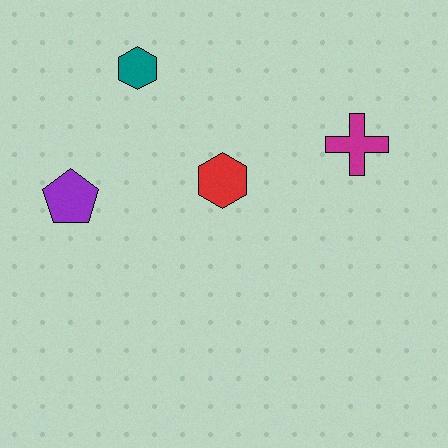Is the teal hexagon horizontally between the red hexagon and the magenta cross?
No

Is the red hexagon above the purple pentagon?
Yes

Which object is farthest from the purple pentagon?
The magenta cross is farthest from the purple pentagon.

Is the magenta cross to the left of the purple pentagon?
No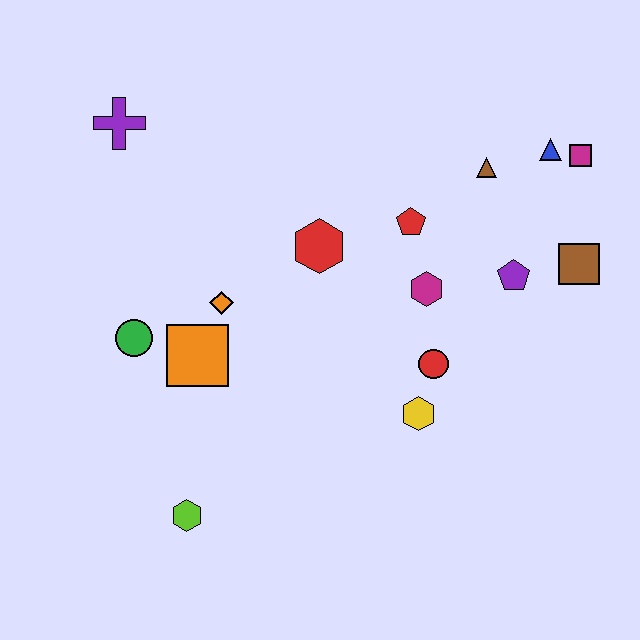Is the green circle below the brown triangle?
Yes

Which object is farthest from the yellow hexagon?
The purple cross is farthest from the yellow hexagon.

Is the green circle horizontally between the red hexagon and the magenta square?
No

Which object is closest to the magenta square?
The blue triangle is closest to the magenta square.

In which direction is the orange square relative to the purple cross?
The orange square is below the purple cross.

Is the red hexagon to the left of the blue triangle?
Yes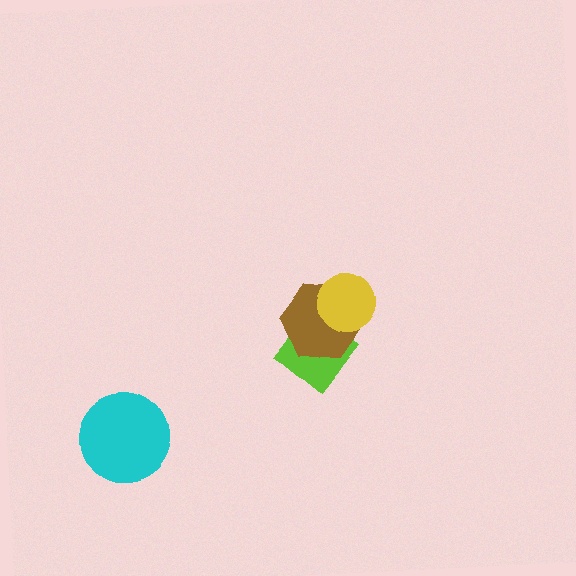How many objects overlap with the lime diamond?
1 object overlaps with the lime diamond.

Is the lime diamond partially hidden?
Yes, it is partially covered by another shape.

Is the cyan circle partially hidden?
No, no other shape covers it.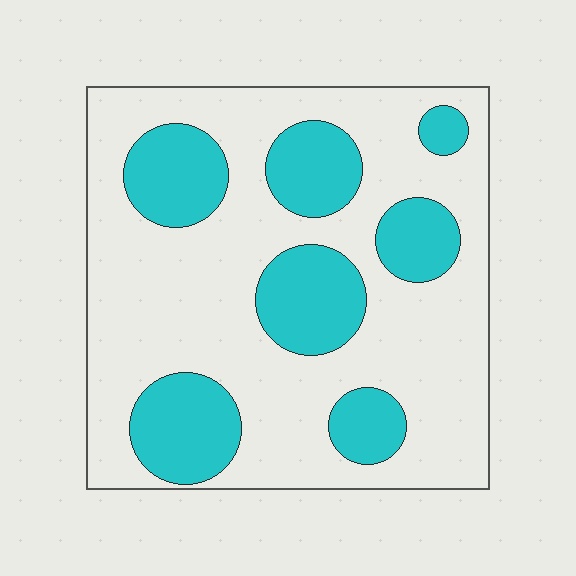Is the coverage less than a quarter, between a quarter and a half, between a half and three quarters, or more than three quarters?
Between a quarter and a half.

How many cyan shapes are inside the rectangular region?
7.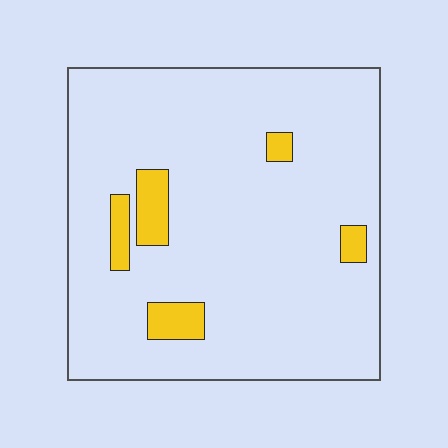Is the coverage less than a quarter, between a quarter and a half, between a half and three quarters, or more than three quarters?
Less than a quarter.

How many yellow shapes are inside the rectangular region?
5.